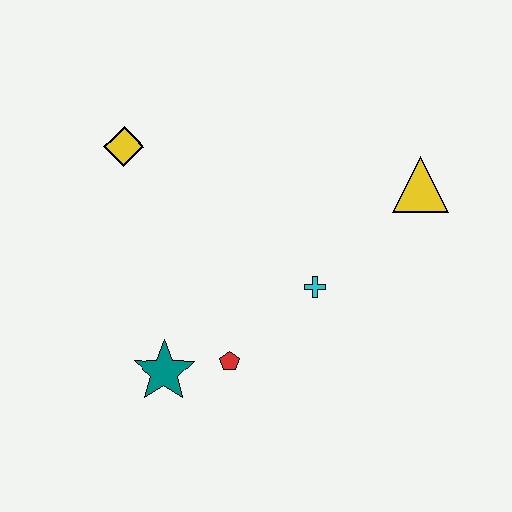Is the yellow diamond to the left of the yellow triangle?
Yes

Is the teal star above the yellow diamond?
No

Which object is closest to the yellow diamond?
The teal star is closest to the yellow diamond.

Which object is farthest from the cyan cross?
The yellow diamond is farthest from the cyan cross.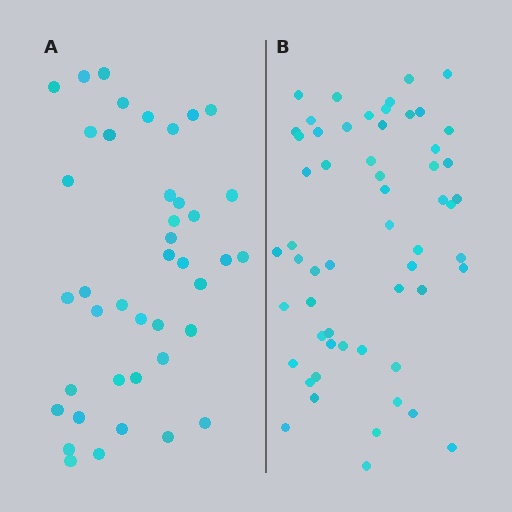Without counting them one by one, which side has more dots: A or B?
Region B (the right region) has more dots.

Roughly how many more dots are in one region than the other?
Region B has approximately 15 more dots than region A.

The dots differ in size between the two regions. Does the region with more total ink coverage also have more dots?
No. Region A has more total ink coverage because its dots are larger, but region B actually contains more individual dots. Total area can be misleading — the number of items is what matters here.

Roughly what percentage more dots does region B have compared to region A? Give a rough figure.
About 40% more.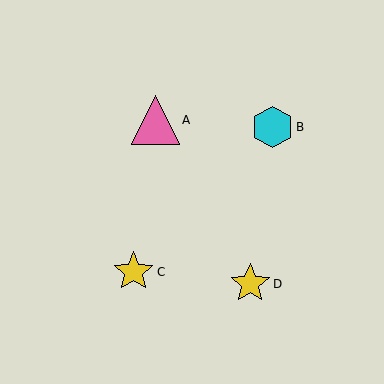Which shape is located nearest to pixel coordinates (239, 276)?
The yellow star (labeled D) at (250, 284) is nearest to that location.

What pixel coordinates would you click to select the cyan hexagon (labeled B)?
Click at (272, 127) to select the cyan hexagon B.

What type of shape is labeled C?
Shape C is a yellow star.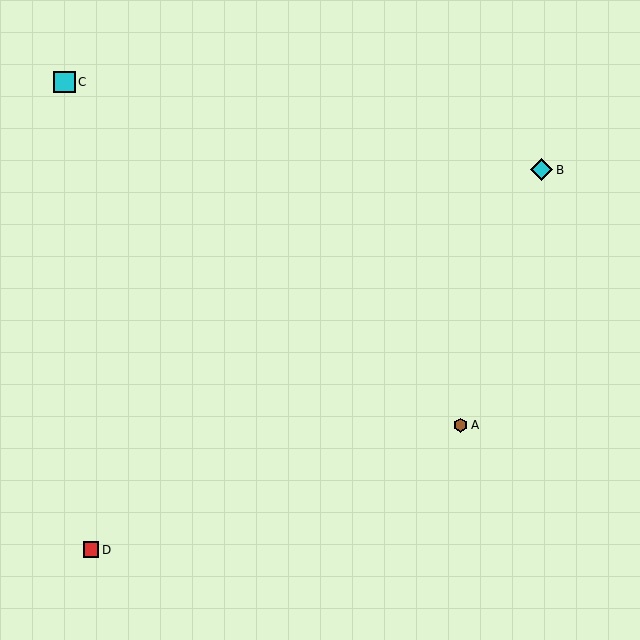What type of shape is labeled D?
Shape D is a red square.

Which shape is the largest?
The cyan diamond (labeled B) is the largest.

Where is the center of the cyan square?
The center of the cyan square is at (65, 82).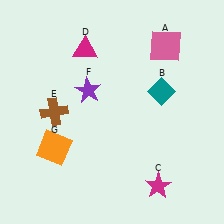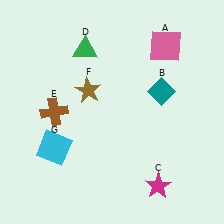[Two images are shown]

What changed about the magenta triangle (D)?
In Image 1, D is magenta. In Image 2, it changed to green.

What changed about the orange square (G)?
In Image 1, G is orange. In Image 2, it changed to cyan.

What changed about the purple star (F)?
In Image 1, F is purple. In Image 2, it changed to brown.